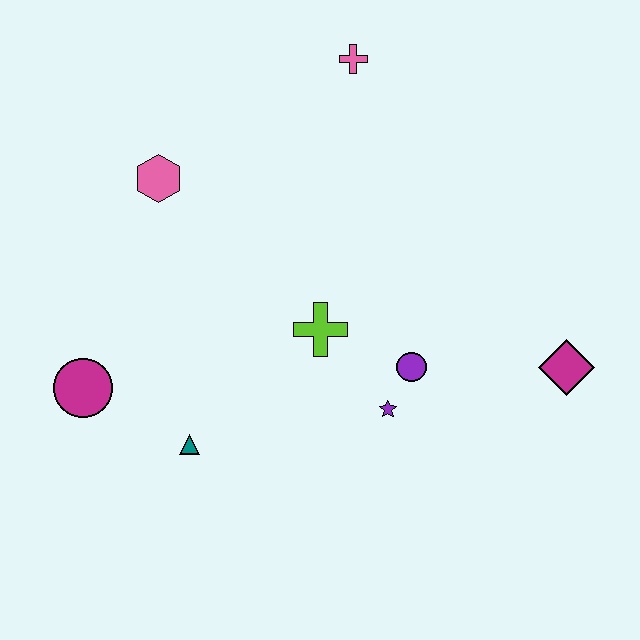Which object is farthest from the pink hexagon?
The magenta diamond is farthest from the pink hexagon.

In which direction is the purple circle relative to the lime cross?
The purple circle is to the right of the lime cross.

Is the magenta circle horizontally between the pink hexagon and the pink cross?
No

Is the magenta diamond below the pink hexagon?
Yes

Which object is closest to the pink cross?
The pink hexagon is closest to the pink cross.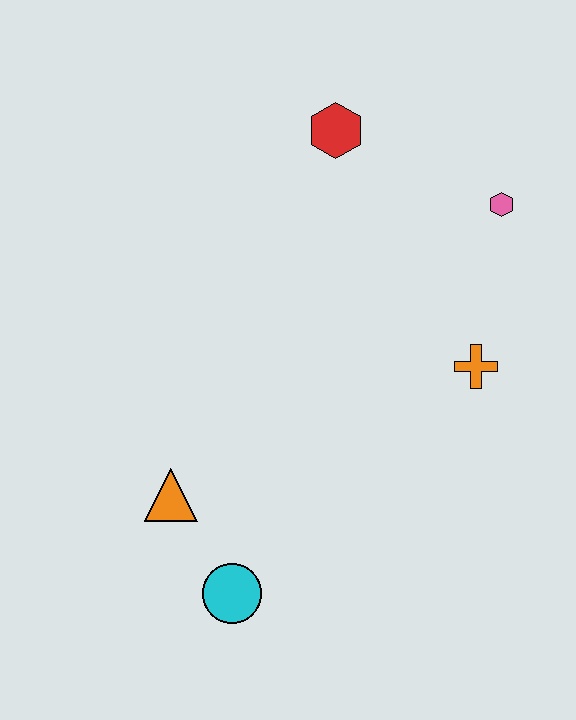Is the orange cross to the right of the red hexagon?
Yes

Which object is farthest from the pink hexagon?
The cyan circle is farthest from the pink hexagon.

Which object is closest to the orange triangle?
The cyan circle is closest to the orange triangle.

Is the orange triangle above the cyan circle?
Yes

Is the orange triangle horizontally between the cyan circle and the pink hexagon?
No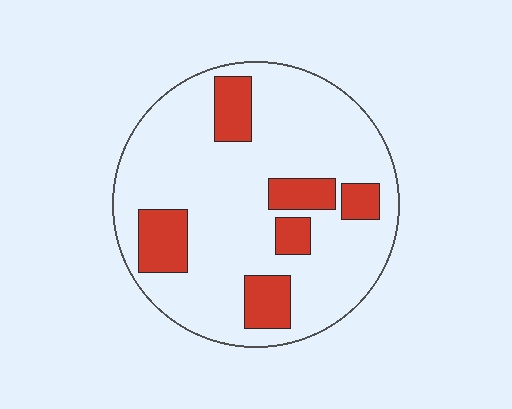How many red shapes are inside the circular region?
6.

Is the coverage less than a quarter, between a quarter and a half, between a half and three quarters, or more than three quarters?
Less than a quarter.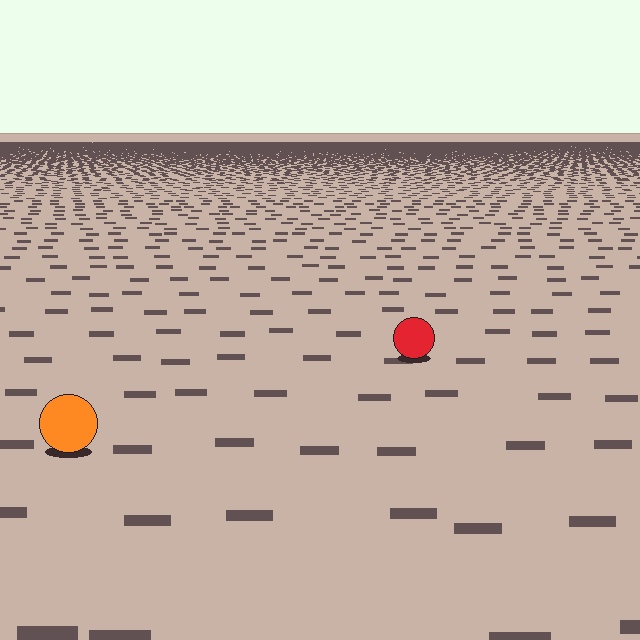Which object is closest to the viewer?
The orange circle is closest. The texture marks near it are larger and more spread out.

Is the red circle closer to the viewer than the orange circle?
No. The orange circle is closer — you can tell from the texture gradient: the ground texture is coarser near it.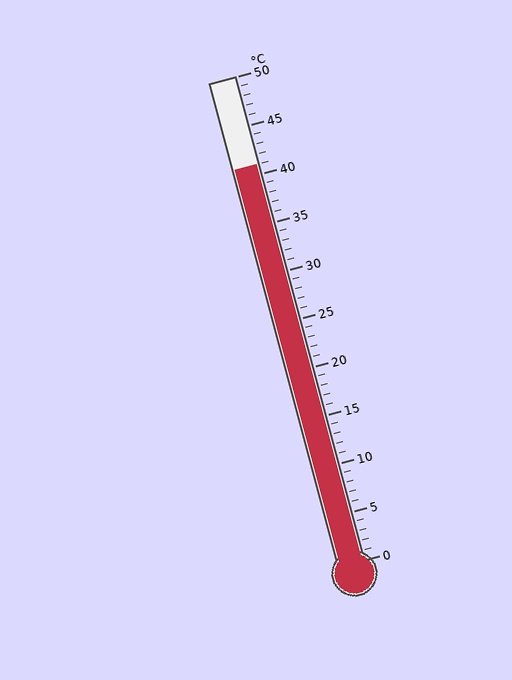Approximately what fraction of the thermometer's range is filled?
The thermometer is filled to approximately 80% of its range.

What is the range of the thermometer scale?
The thermometer scale ranges from 0°C to 50°C.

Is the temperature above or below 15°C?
The temperature is above 15°C.